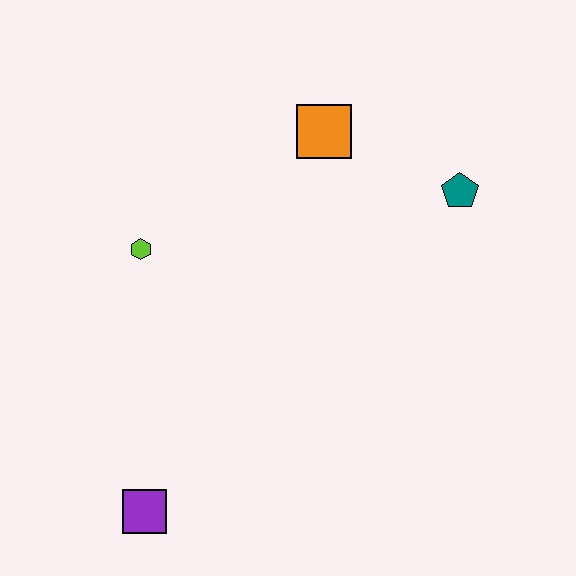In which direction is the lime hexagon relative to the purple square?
The lime hexagon is above the purple square.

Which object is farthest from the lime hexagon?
The teal pentagon is farthest from the lime hexagon.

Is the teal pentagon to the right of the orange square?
Yes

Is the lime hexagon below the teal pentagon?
Yes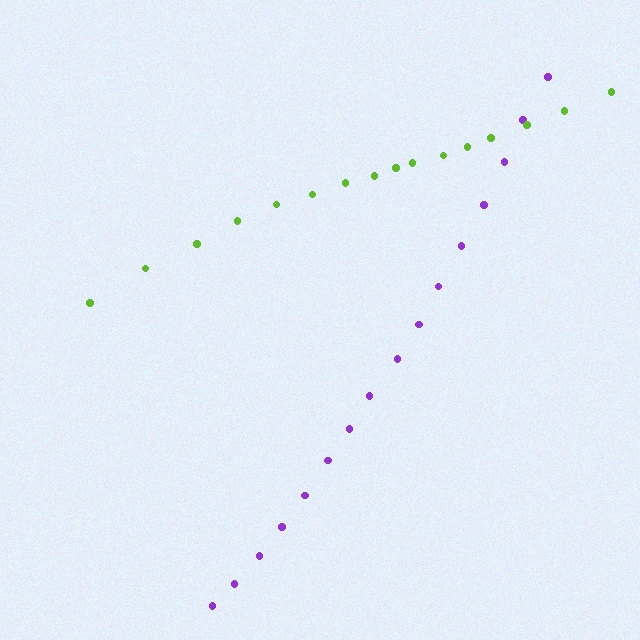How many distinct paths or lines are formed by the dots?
There are 2 distinct paths.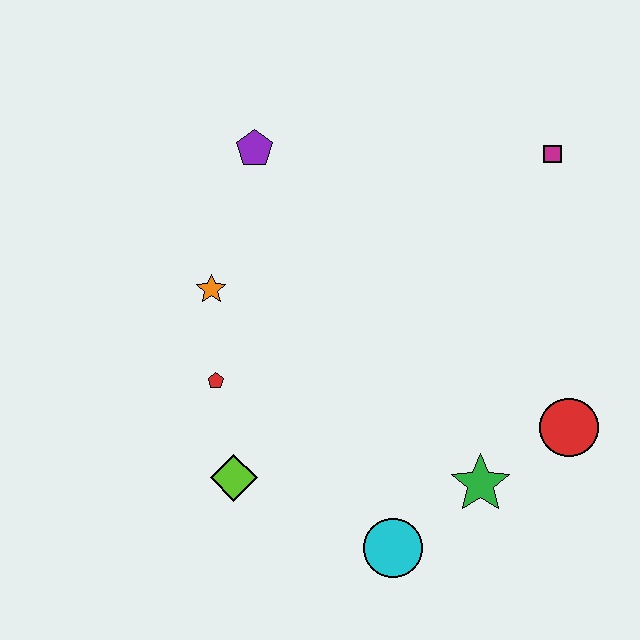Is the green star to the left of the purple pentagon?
No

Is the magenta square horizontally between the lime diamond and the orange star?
No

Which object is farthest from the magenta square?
The lime diamond is farthest from the magenta square.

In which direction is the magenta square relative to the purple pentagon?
The magenta square is to the right of the purple pentagon.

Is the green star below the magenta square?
Yes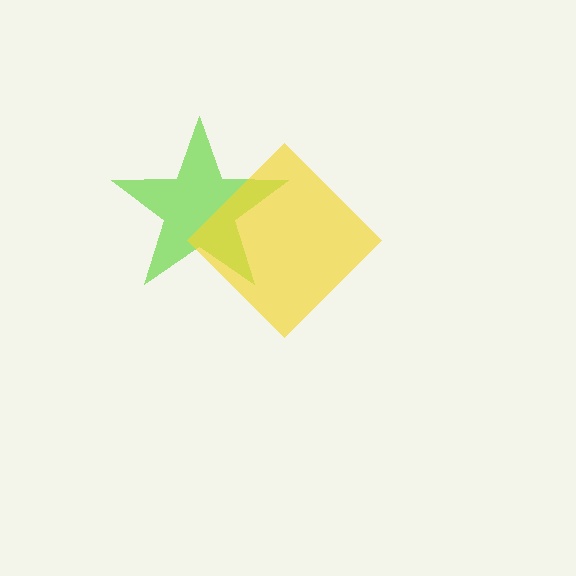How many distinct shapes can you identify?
There are 2 distinct shapes: a lime star, a yellow diamond.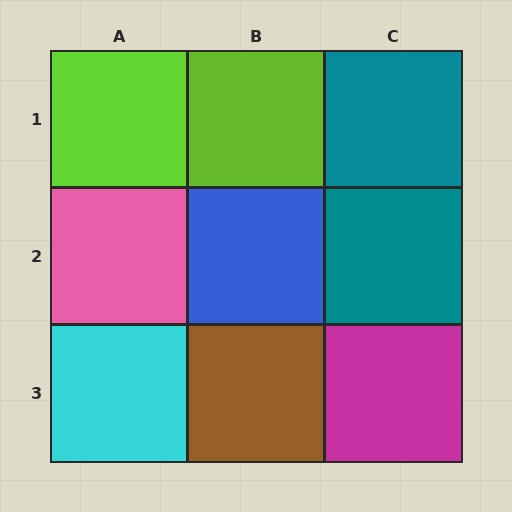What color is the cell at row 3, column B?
Brown.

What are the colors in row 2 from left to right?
Pink, blue, teal.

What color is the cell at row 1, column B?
Lime.